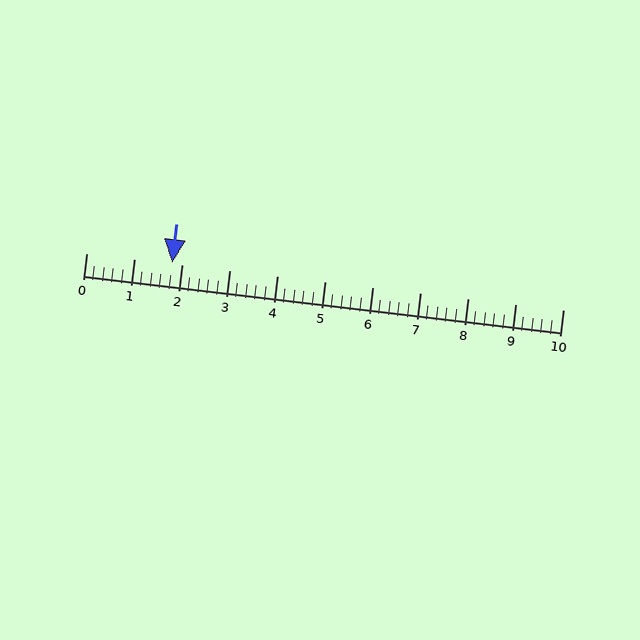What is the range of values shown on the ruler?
The ruler shows values from 0 to 10.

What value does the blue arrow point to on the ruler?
The blue arrow points to approximately 1.8.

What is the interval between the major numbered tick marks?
The major tick marks are spaced 1 units apart.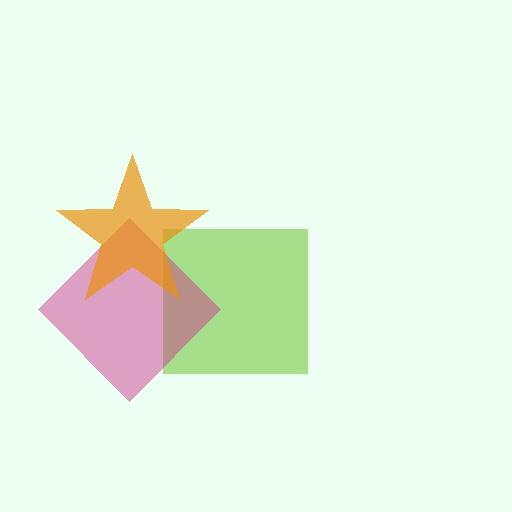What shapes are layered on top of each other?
The layered shapes are: a lime square, a magenta diamond, an orange star.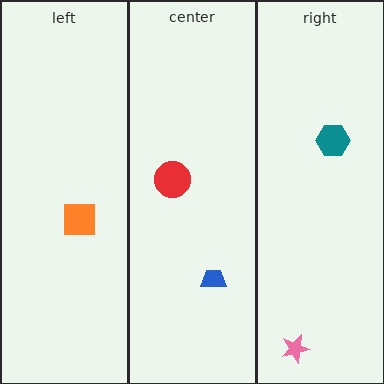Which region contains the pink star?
The right region.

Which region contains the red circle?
The center region.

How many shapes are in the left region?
1.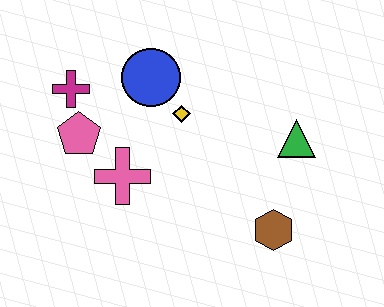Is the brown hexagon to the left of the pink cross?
No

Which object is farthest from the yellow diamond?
The brown hexagon is farthest from the yellow diamond.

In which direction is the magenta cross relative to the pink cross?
The magenta cross is above the pink cross.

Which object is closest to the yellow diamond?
The blue circle is closest to the yellow diamond.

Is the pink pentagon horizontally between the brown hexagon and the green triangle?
No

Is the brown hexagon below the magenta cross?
Yes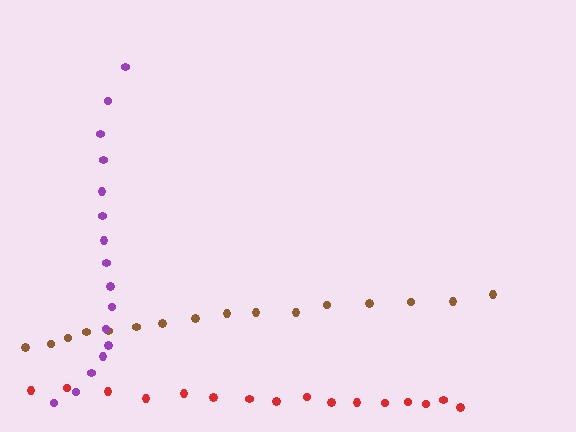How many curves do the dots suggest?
There are 3 distinct paths.